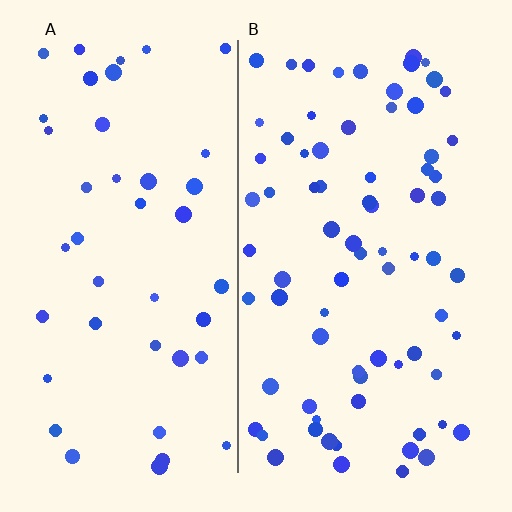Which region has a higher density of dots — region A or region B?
B (the right).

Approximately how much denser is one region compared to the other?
Approximately 1.8× — region B over region A.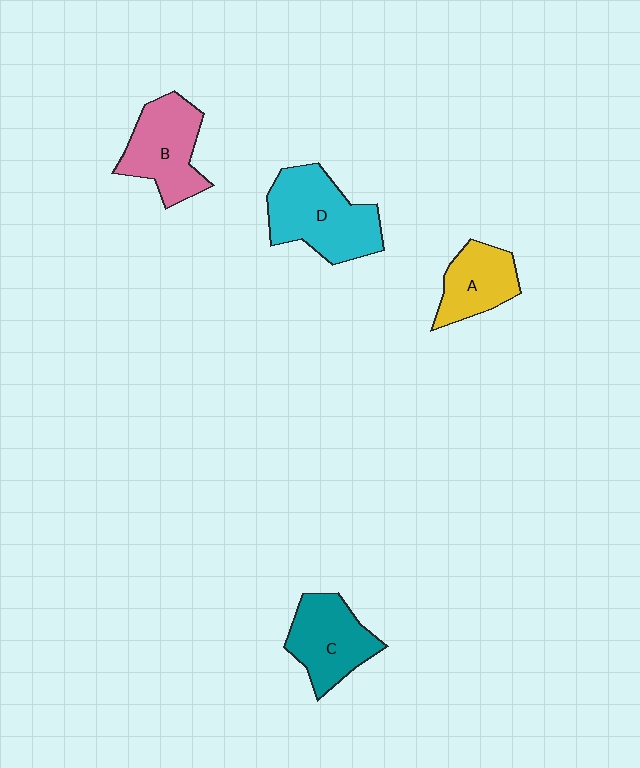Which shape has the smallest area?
Shape A (yellow).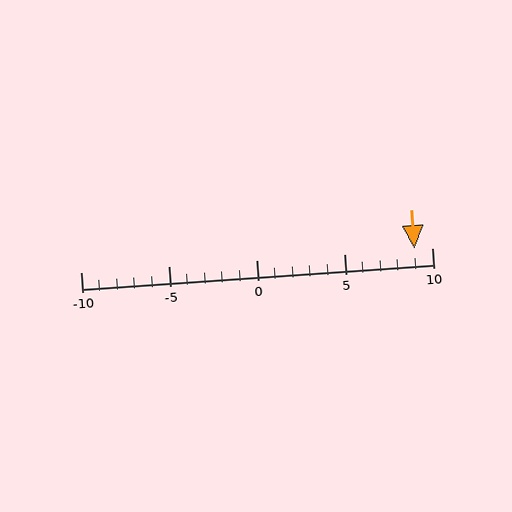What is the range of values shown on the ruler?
The ruler shows values from -10 to 10.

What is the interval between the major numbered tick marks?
The major tick marks are spaced 5 units apart.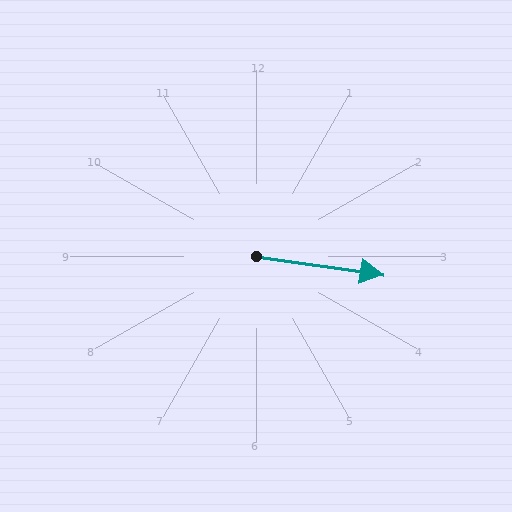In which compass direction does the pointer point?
East.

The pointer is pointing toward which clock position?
Roughly 3 o'clock.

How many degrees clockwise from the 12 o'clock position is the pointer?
Approximately 98 degrees.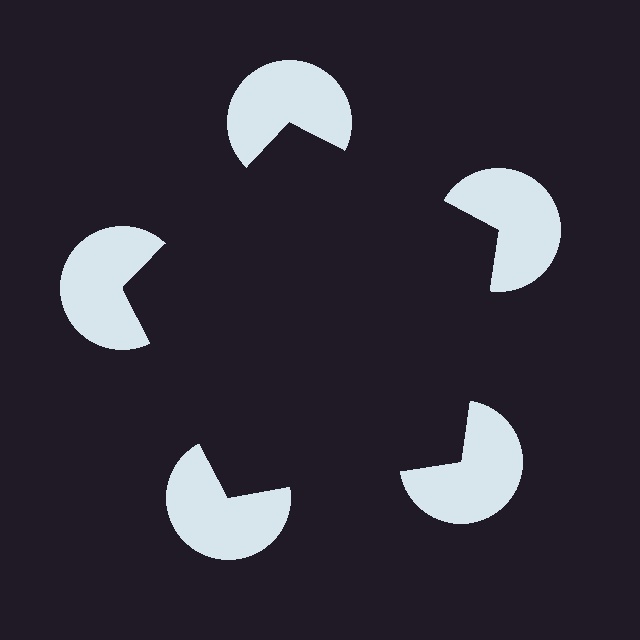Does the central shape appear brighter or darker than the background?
It typically appears slightly darker than the background, even though no actual brightness change is drawn.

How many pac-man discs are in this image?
There are 5 — one at each vertex of the illusory pentagon.